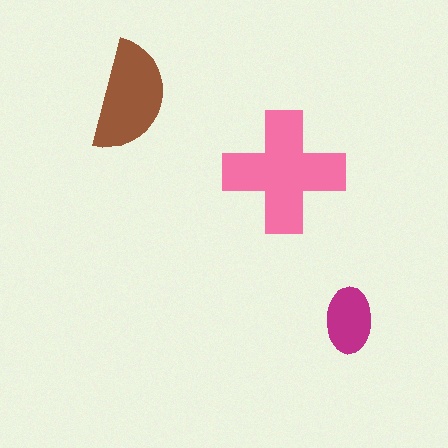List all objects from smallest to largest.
The magenta ellipse, the brown semicircle, the pink cross.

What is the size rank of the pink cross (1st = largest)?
1st.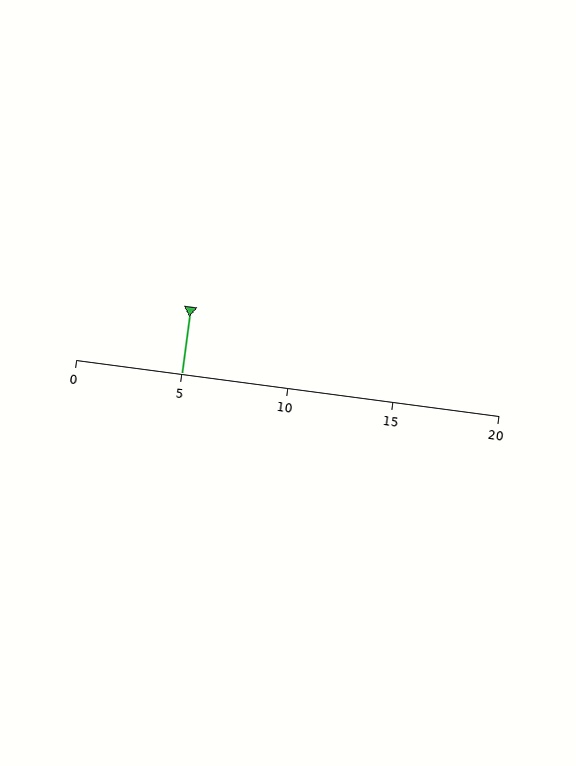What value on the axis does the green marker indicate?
The marker indicates approximately 5.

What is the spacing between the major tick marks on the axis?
The major ticks are spaced 5 apart.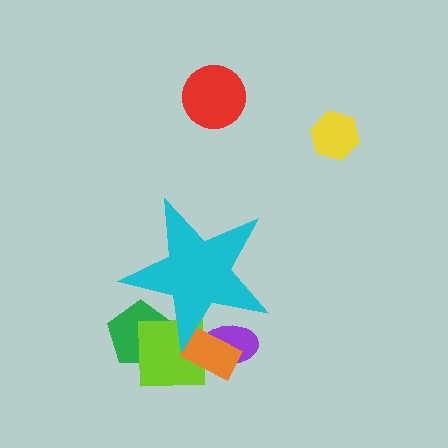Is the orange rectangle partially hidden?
Yes, the orange rectangle is partially hidden behind the cyan star.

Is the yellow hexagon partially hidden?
No, the yellow hexagon is fully visible.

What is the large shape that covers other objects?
A cyan star.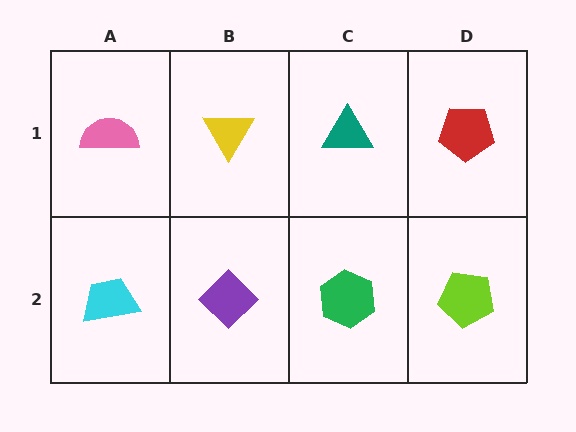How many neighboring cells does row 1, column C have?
3.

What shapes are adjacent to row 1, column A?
A cyan trapezoid (row 2, column A), a yellow triangle (row 1, column B).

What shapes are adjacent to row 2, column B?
A yellow triangle (row 1, column B), a cyan trapezoid (row 2, column A), a green hexagon (row 2, column C).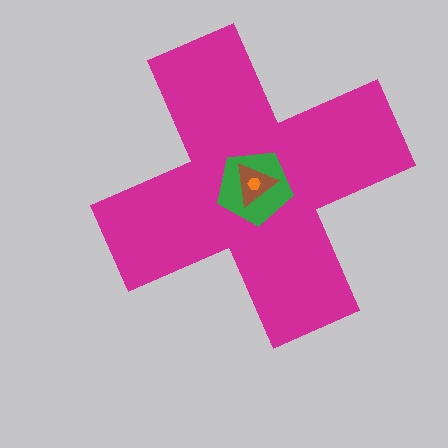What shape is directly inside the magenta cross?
The green pentagon.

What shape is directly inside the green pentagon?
The brown triangle.